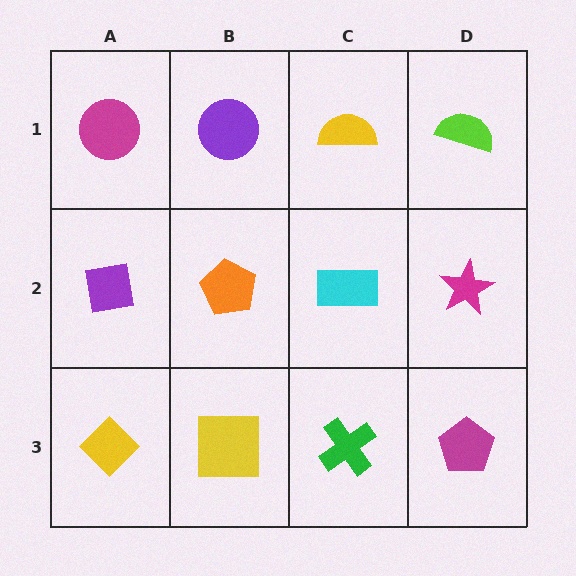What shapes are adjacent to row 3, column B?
An orange pentagon (row 2, column B), a yellow diamond (row 3, column A), a green cross (row 3, column C).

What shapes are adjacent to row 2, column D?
A lime semicircle (row 1, column D), a magenta pentagon (row 3, column D), a cyan rectangle (row 2, column C).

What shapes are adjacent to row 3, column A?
A purple square (row 2, column A), a yellow square (row 3, column B).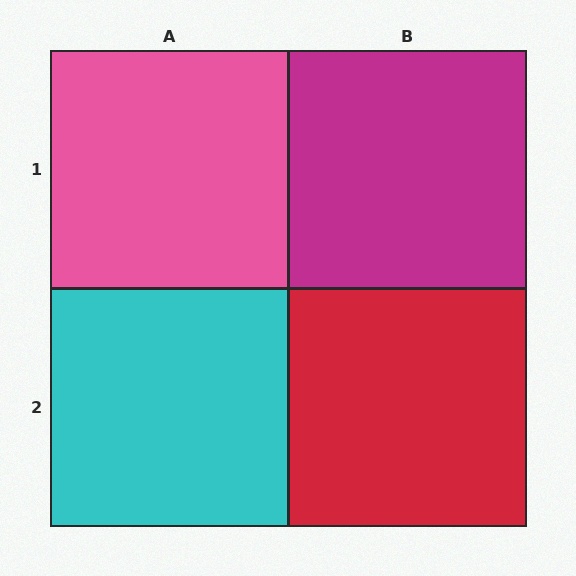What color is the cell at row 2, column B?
Red.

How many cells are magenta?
1 cell is magenta.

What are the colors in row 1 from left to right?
Pink, magenta.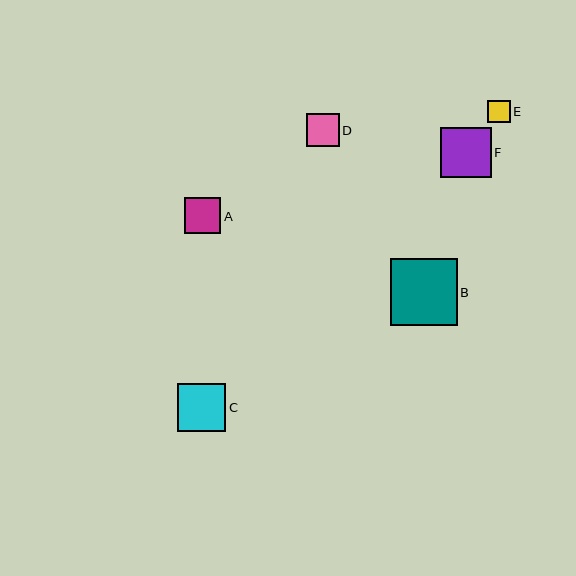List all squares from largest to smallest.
From largest to smallest: B, F, C, A, D, E.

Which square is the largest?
Square B is the largest with a size of approximately 67 pixels.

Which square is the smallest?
Square E is the smallest with a size of approximately 23 pixels.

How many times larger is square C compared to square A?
Square C is approximately 1.3 times the size of square A.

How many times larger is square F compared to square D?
Square F is approximately 1.6 times the size of square D.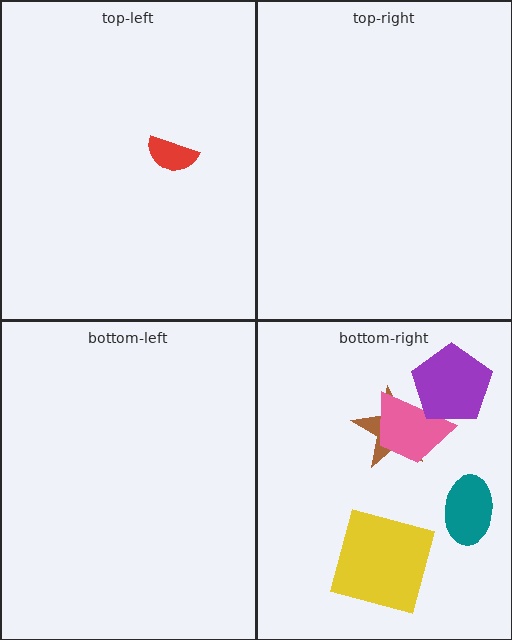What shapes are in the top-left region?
The red semicircle.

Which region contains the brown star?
The bottom-right region.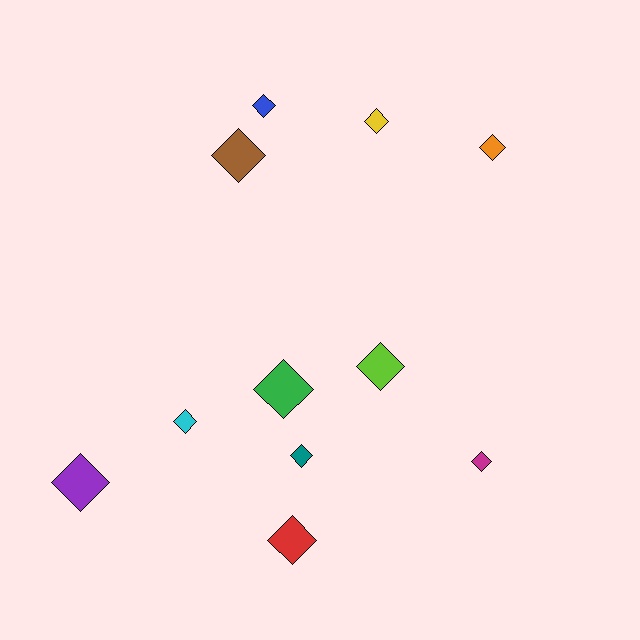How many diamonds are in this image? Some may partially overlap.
There are 11 diamonds.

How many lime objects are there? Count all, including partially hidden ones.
There is 1 lime object.